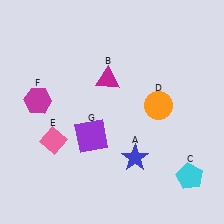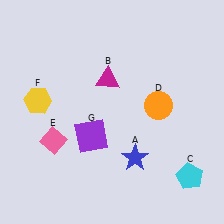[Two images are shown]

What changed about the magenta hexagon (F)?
In Image 1, F is magenta. In Image 2, it changed to yellow.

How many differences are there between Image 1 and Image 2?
There is 1 difference between the two images.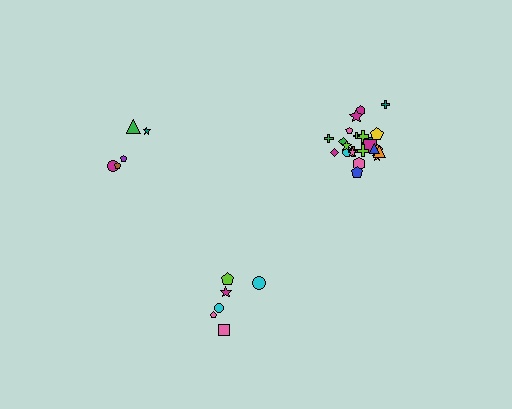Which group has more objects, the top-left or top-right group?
The top-right group.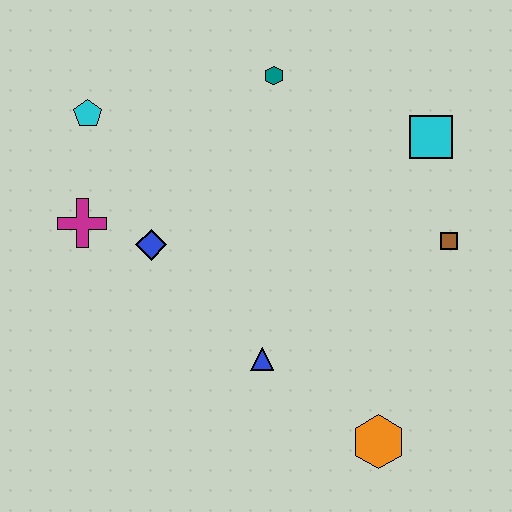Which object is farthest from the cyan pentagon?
The orange hexagon is farthest from the cyan pentagon.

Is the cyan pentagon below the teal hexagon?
Yes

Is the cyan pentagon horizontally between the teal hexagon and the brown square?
No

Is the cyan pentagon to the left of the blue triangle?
Yes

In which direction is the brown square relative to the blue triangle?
The brown square is to the right of the blue triangle.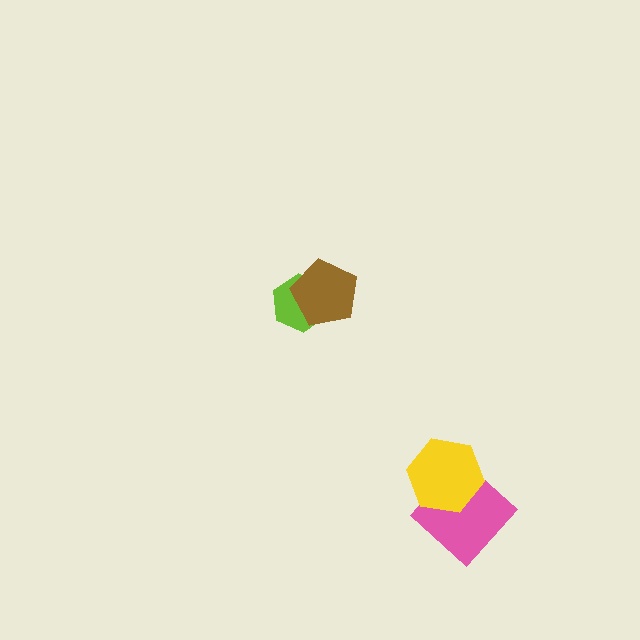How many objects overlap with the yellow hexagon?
1 object overlaps with the yellow hexagon.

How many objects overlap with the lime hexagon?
1 object overlaps with the lime hexagon.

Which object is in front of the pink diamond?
The yellow hexagon is in front of the pink diamond.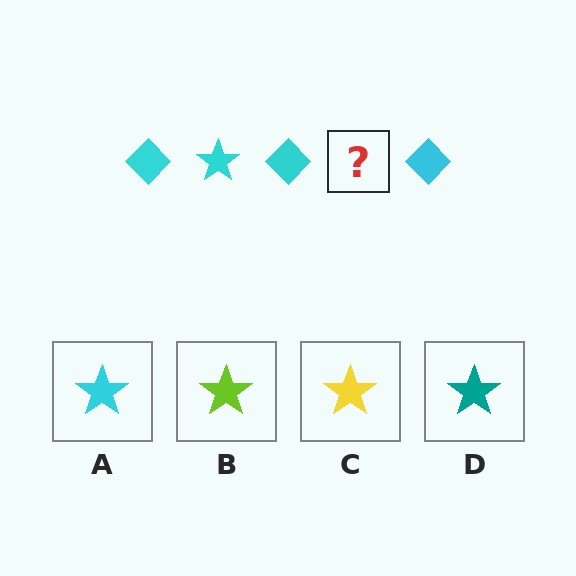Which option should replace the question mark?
Option A.